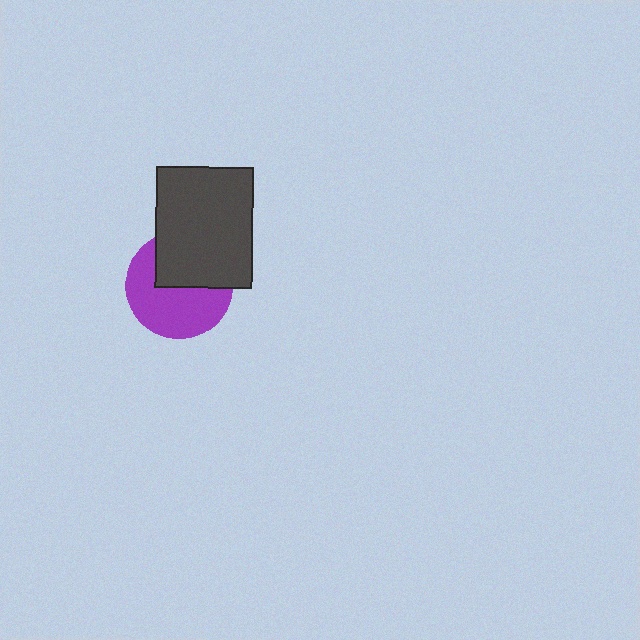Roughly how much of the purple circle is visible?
About half of it is visible (roughly 58%).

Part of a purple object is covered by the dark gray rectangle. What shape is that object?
It is a circle.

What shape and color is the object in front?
The object in front is a dark gray rectangle.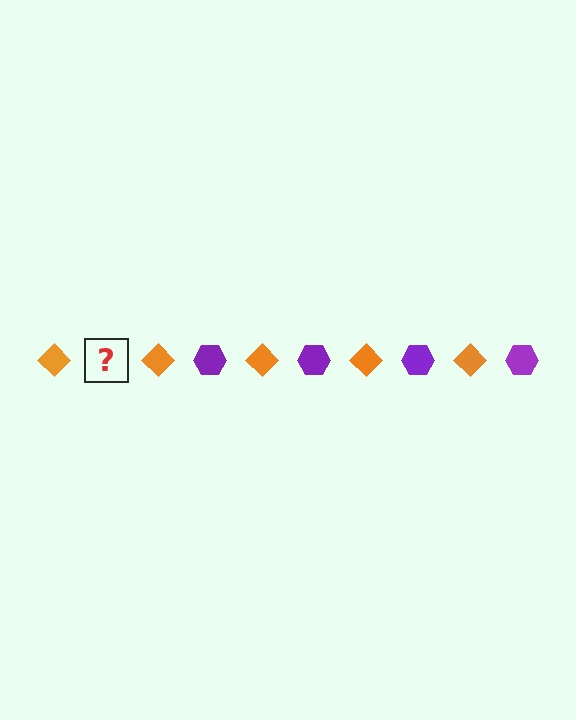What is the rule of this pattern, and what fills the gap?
The rule is that the pattern alternates between orange diamond and purple hexagon. The gap should be filled with a purple hexagon.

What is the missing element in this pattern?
The missing element is a purple hexagon.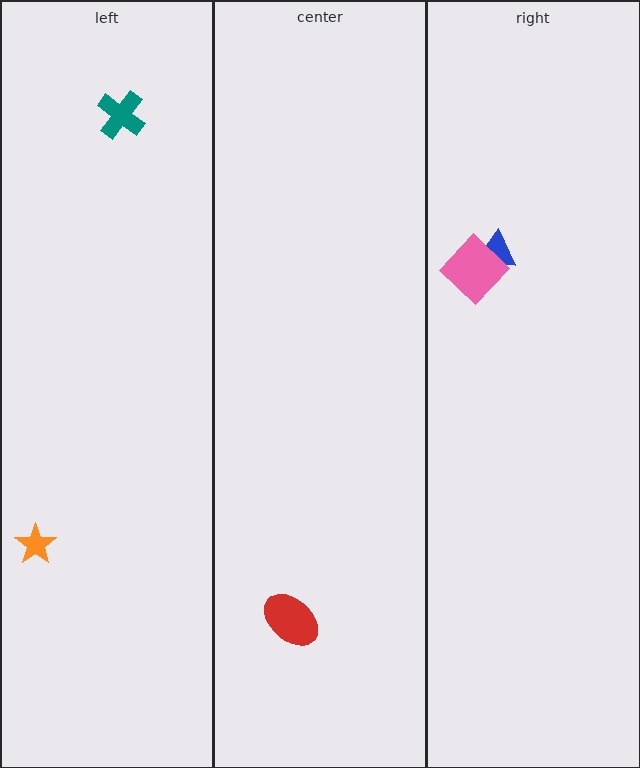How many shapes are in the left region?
2.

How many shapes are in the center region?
1.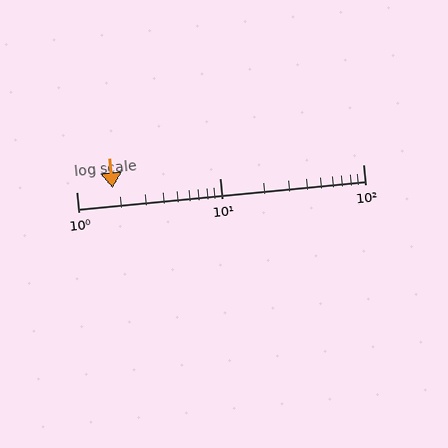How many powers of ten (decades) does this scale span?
The scale spans 2 decades, from 1 to 100.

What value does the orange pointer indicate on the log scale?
The pointer indicates approximately 1.8.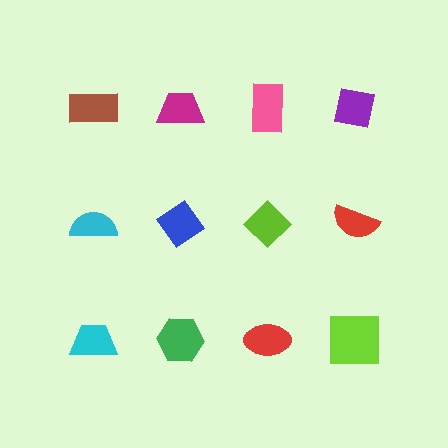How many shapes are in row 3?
4 shapes.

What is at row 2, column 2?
A blue diamond.